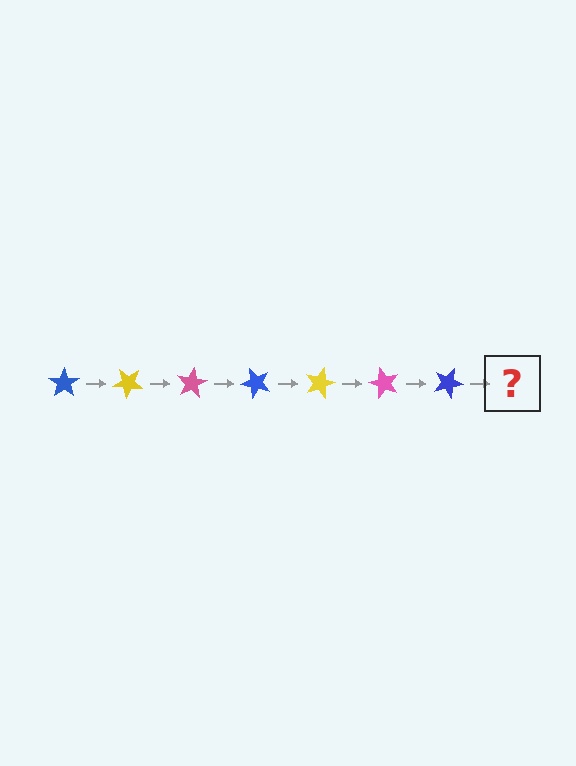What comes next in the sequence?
The next element should be a yellow star, rotated 280 degrees from the start.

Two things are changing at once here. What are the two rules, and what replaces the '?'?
The two rules are that it rotates 40 degrees each step and the color cycles through blue, yellow, and pink. The '?' should be a yellow star, rotated 280 degrees from the start.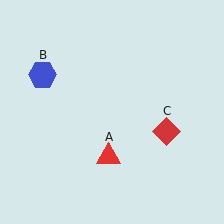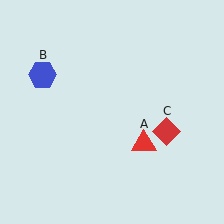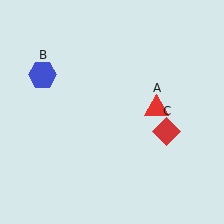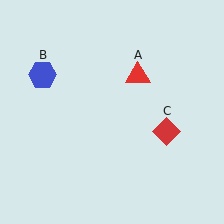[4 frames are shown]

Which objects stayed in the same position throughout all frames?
Blue hexagon (object B) and red diamond (object C) remained stationary.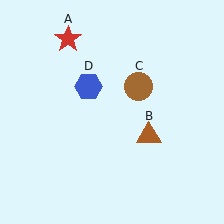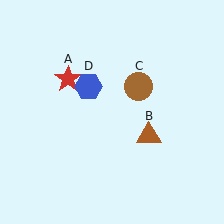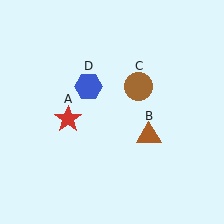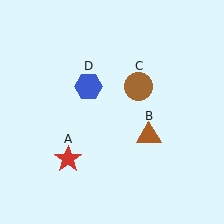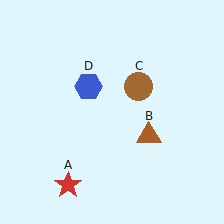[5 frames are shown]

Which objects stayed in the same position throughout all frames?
Brown triangle (object B) and brown circle (object C) and blue hexagon (object D) remained stationary.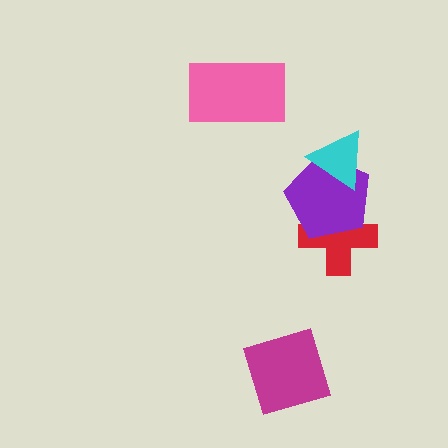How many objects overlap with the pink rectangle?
0 objects overlap with the pink rectangle.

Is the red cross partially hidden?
Yes, it is partially covered by another shape.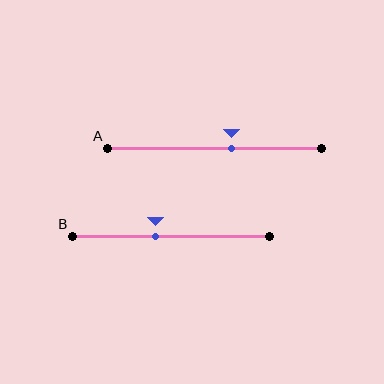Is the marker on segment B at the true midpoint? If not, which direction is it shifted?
No, the marker on segment B is shifted to the left by about 8% of the segment length.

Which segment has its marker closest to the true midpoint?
Segment B has its marker closest to the true midpoint.